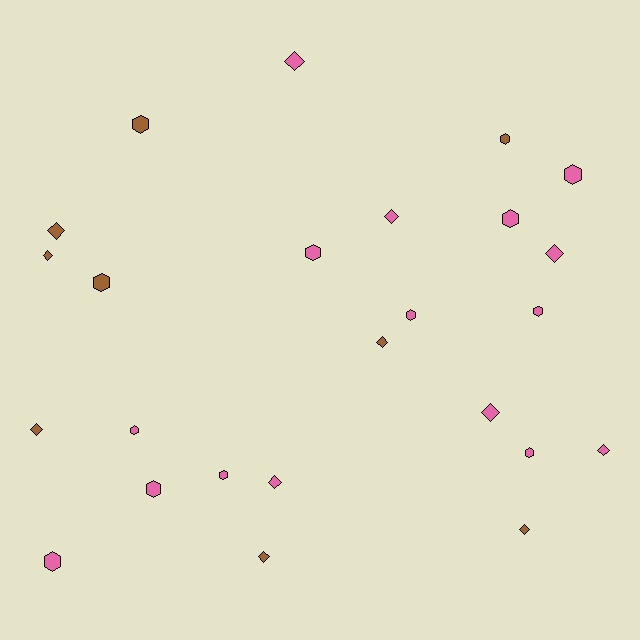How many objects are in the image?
There are 25 objects.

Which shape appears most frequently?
Hexagon, with 13 objects.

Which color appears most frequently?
Pink, with 16 objects.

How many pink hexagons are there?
There are 10 pink hexagons.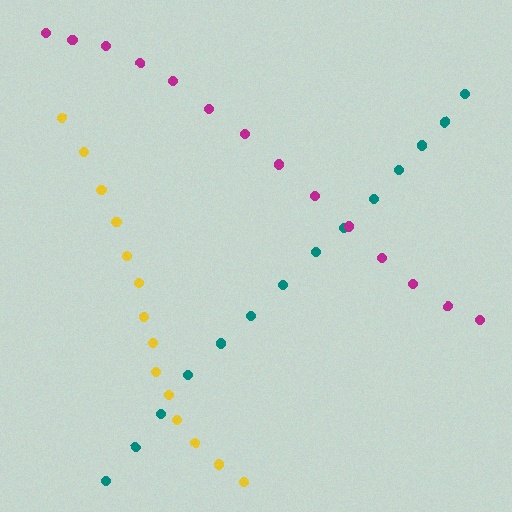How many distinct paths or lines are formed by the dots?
There are 3 distinct paths.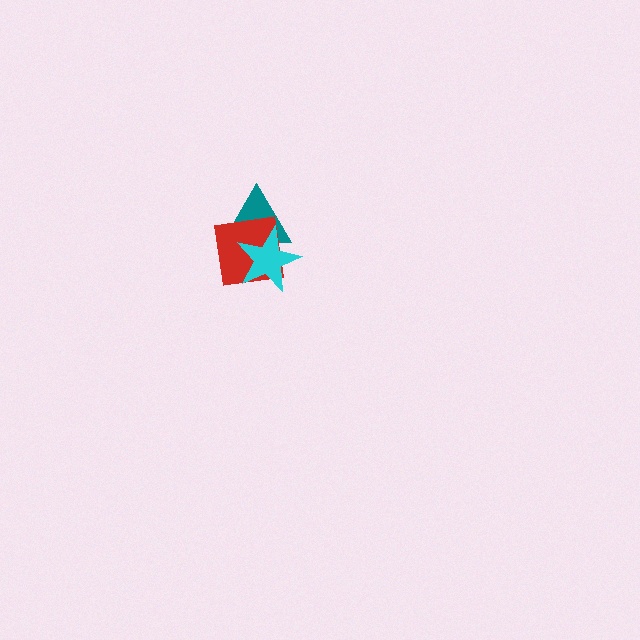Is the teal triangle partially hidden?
Yes, it is partially covered by another shape.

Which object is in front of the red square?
The cyan star is in front of the red square.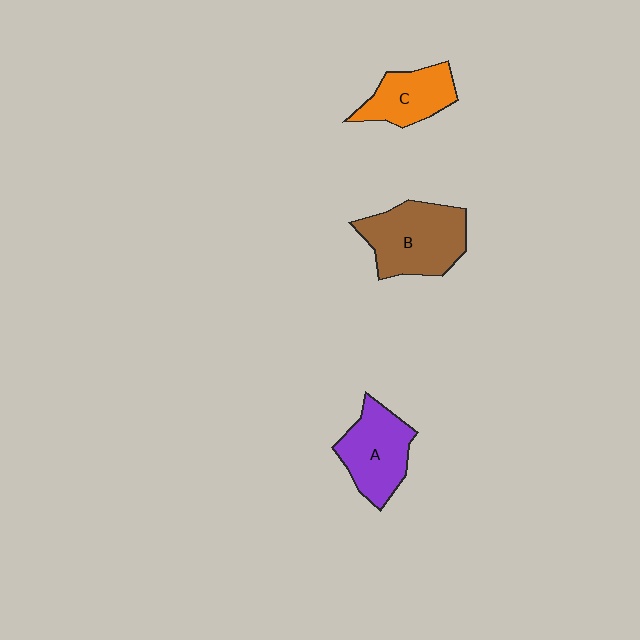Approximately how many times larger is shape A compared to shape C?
Approximately 1.2 times.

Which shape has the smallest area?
Shape C (orange).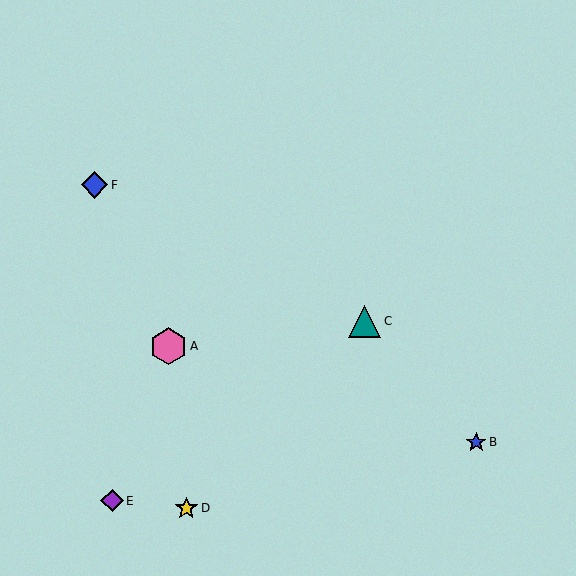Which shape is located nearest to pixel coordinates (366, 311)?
The teal triangle (labeled C) at (365, 321) is nearest to that location.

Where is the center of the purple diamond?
The center of the purple diamond is at (112, 501).